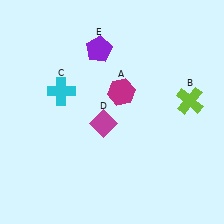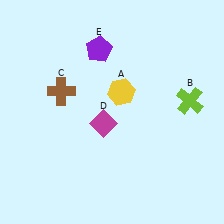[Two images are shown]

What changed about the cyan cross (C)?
In Image 1, C is cyan. In Image 2, it changed to brown.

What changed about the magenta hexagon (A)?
In Image 1, A is magenta. In Image 2, it changed to yellow.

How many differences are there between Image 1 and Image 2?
There are 2 differences between the two images.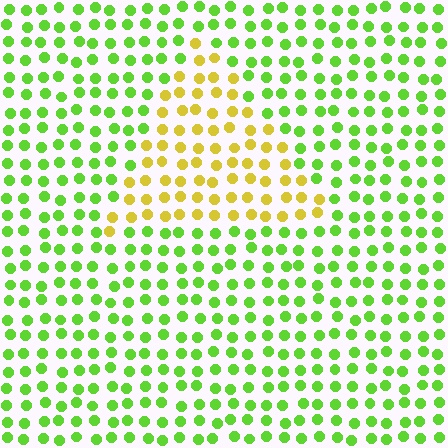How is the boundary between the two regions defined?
The boundary is defined purely by a slight shift in hue (about 49 degrees). Spacing, size, and orientation are identical on both sides.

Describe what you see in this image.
The image is filled with small lime elements in a uniform arrangement. A triangle-shaped region is visible where the elements are tinted to a slightly different hue, forming a subtle color boundary.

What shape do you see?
I see a triangle.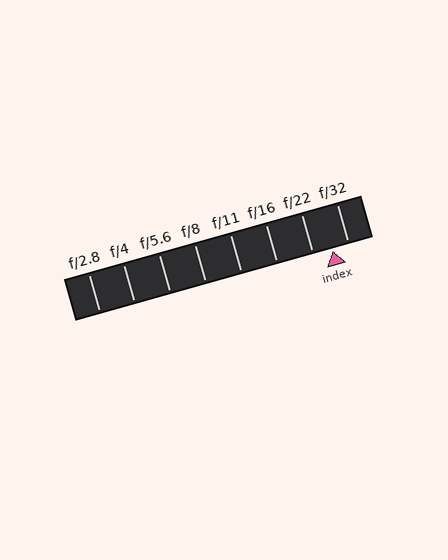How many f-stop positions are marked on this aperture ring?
There are 8 f-stop positions marked.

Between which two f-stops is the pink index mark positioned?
The index mark is between f/22 and f/32.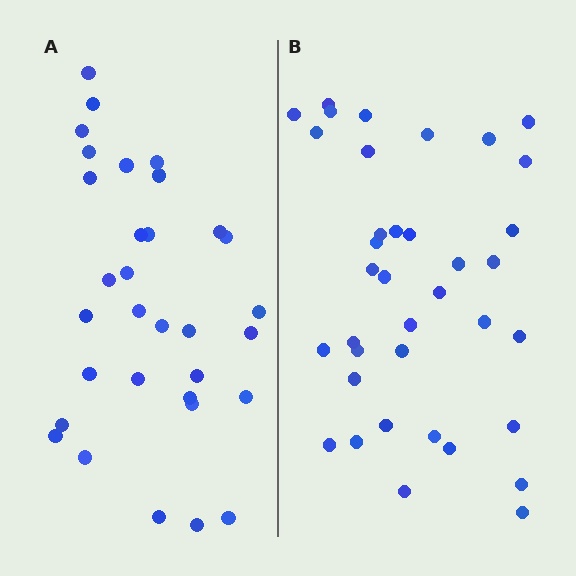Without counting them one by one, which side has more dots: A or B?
Region B (the right region) has more dots.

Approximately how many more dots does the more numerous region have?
Region B has about 5 more dots than region A.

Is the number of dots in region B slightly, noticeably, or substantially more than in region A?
Region B has only slightly more — the two regions are fairly close. The ratio is roughly 1.2 to 1.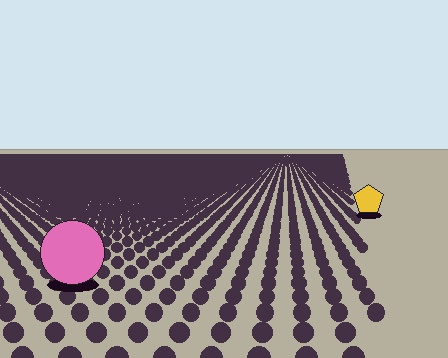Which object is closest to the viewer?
The pink circle is closest. The texture marks near it are larger and more spread out.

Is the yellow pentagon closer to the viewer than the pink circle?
No. The pink circle is closer — you can tell from the texture gradient: the ground texture is coarser near it.